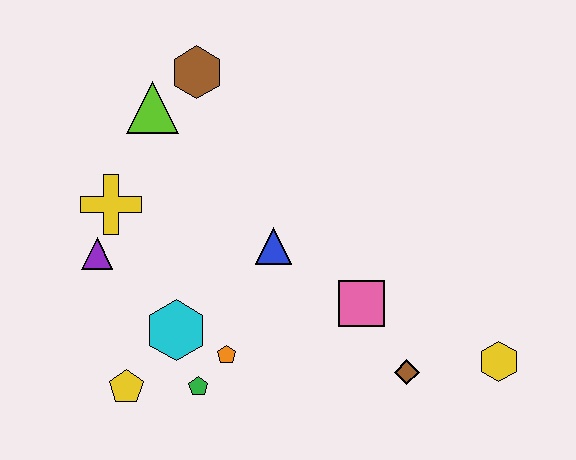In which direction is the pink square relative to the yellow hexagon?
The pink square is to the left of the yellow hexagon.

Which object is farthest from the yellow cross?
The yellow hexagon is farthest from the yellow cross.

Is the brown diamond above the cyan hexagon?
No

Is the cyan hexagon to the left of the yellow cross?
No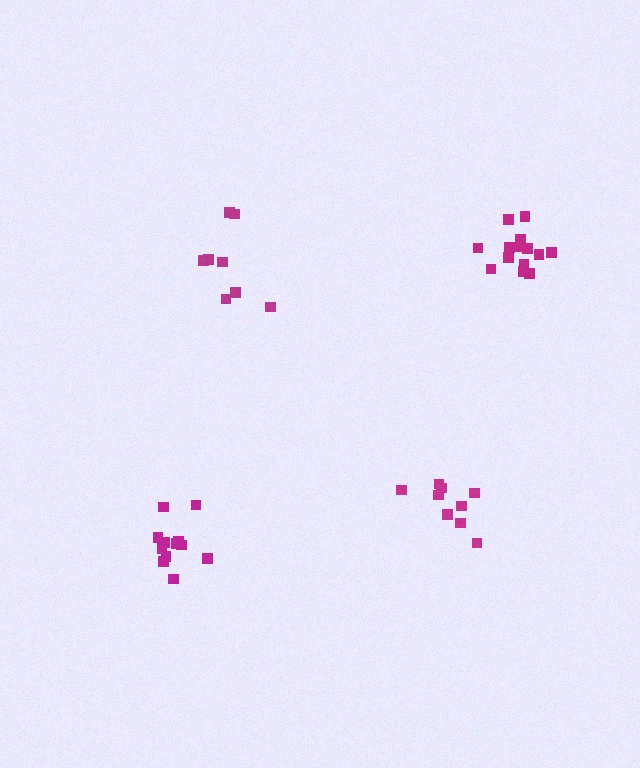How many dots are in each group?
Group 1: 14 dots, Group 2: 13 dots, Group 3: 8 dots, Group 4: 9 dots (44 total).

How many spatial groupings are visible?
There are 4 spatial groupings.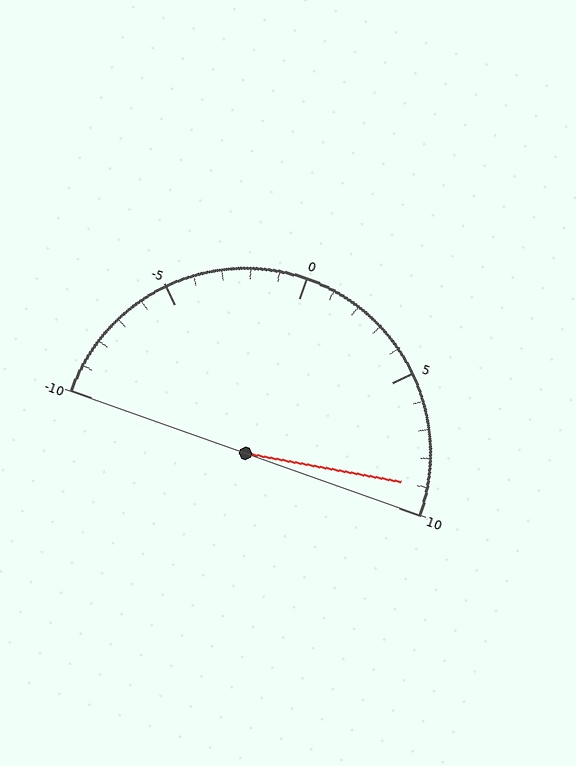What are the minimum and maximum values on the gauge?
The gauge ranges from -10 to 10.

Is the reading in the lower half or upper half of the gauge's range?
The reading is in the upper half of the range (-10 to 10).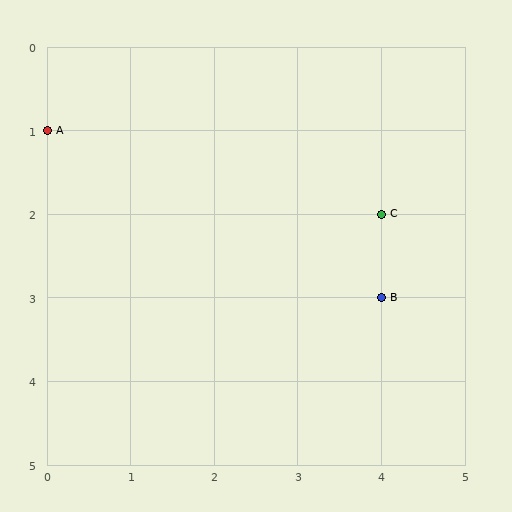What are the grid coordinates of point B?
Point B is at grid coordinates (4, 3).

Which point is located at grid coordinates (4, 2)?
Point C is at (4, 2).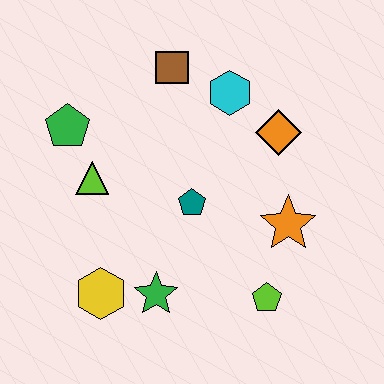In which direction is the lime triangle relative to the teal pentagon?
The lime triangle is to the left of the teal pentagon.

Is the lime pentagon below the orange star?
Yes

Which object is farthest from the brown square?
The lime pentagon is farthest from the brown square.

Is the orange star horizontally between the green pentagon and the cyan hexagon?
No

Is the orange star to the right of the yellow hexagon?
Yes